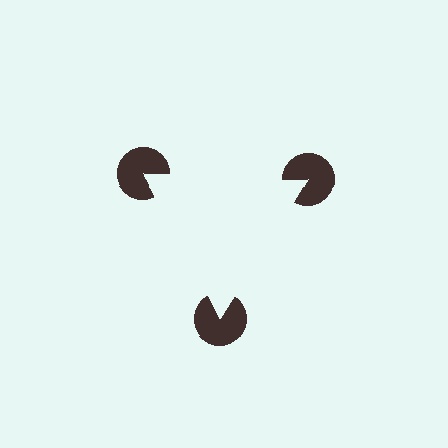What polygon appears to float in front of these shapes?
An illusory triangle — its edges are inferred from the aligned wedge cuts in the pac-man discs, not physically drawn.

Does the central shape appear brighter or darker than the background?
It typically appears slightly brighter than the background, even though no actual brightness change is drawn.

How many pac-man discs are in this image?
There are 3 — one at each vertex of the illusory triangle.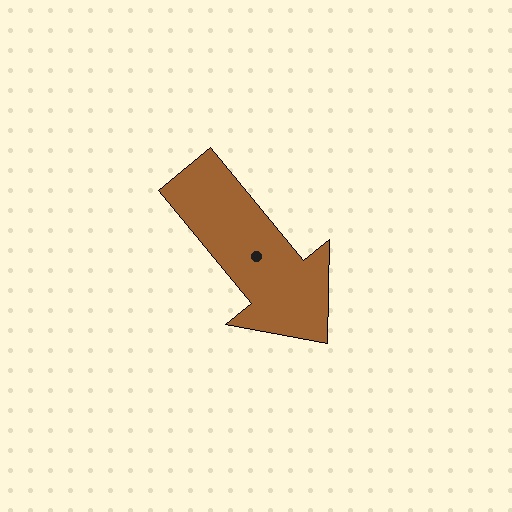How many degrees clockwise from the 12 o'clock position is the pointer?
Approximately 141 degrees.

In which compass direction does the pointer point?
Southeast.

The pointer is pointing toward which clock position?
Roughly 5 o'clock.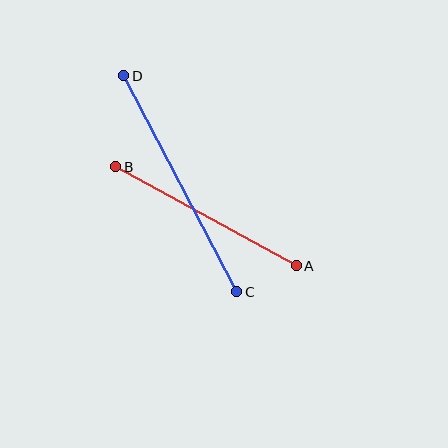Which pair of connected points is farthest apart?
Points C and D are farthest apart.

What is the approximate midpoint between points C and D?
The midpoint is at approximately (180, 184) pixels.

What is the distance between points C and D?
The distance is approximately 244 pixels.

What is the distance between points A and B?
The distance is approximately 206 pixels.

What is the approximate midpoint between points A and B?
The midpoint is at approximately (206, 216) pixels.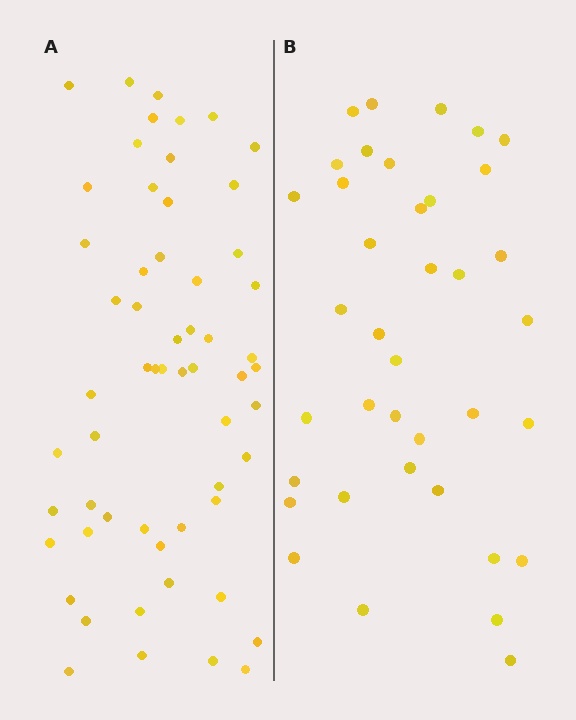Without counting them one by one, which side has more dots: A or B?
Region A (the left region) has more dots.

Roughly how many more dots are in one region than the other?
Region A has approximately 20 more dots than region B.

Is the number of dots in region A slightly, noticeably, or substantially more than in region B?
Region A has substantially more. The ratio is roughly 1.5 to 1.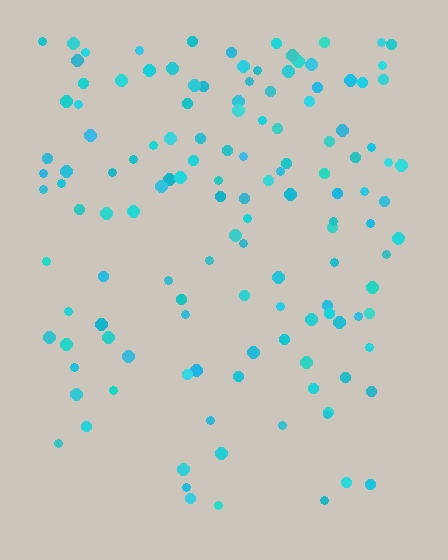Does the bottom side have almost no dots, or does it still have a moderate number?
Still a moderate number, just noticeably fewer than the top.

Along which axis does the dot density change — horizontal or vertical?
Vertical.